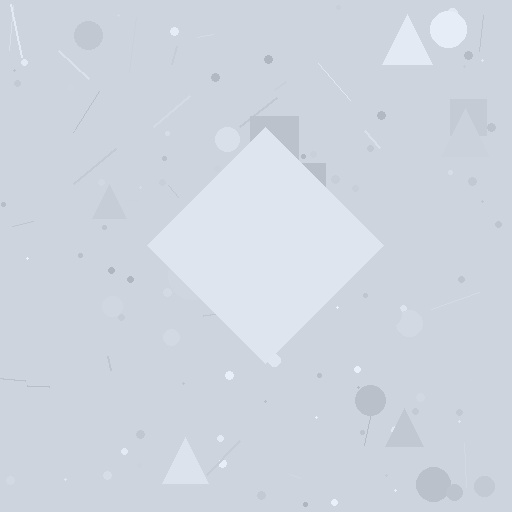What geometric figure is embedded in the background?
A diamond is embedded in the background.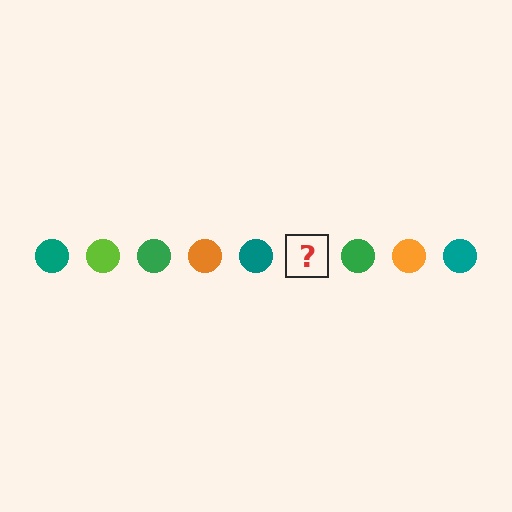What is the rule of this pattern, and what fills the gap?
The rule is that the pattern cycles through teal, lime, green, orange circles. The gap should be filled with a lime circle.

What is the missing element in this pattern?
The missing element is a lime circle.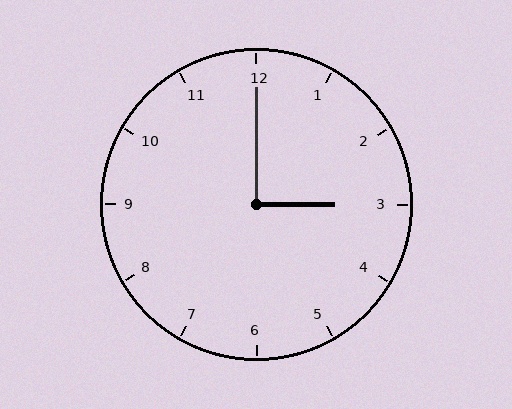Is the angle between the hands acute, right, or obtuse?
It is right.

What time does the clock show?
3:00.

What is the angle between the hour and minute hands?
Approximately 90 degrees.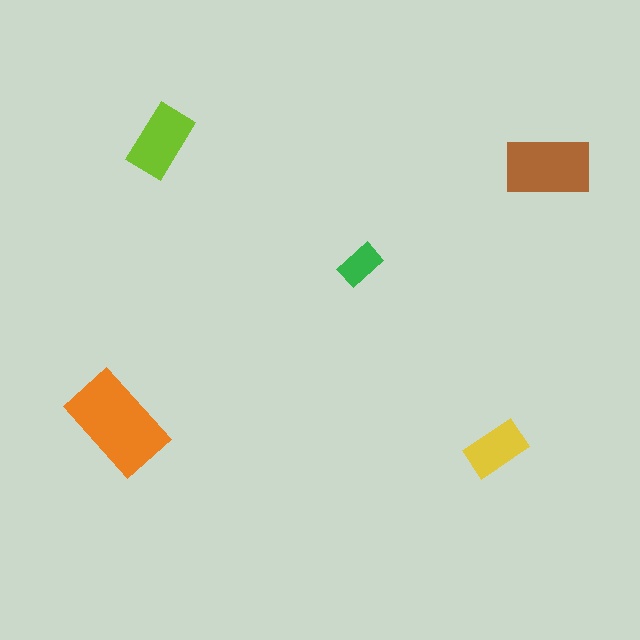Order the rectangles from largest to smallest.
the orange one, the brown one, the lime one, the yellow one, the green one.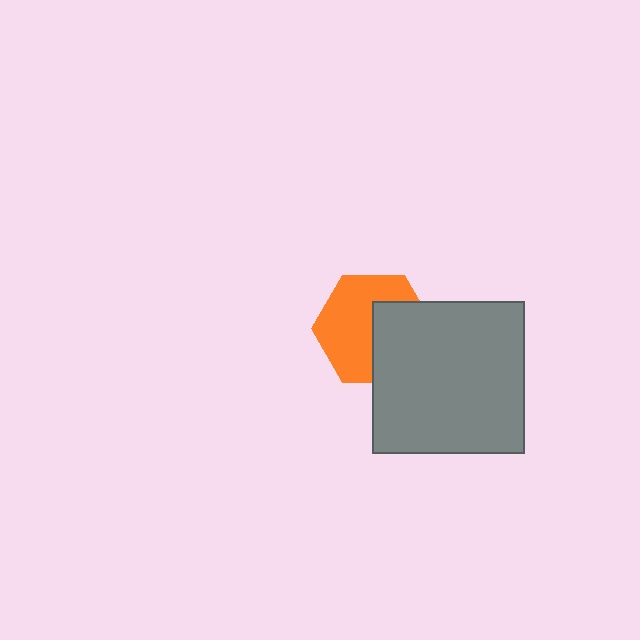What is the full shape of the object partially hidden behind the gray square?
The partially hidden object is an orange hexagon.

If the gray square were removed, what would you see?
You would see the complete orange hexagon.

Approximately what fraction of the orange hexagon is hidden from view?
Roughly 42% of the orange hexagon is hidden behind the gray square.